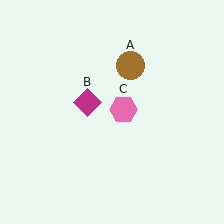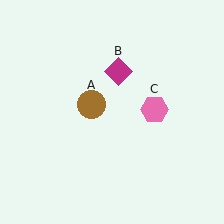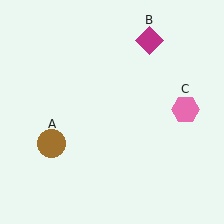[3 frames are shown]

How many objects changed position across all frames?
3 objects changed position: brown circle (object A), magenta diamond (object B), pink hexagon (object C).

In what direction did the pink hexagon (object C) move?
The pink hexagon (object C) moved right.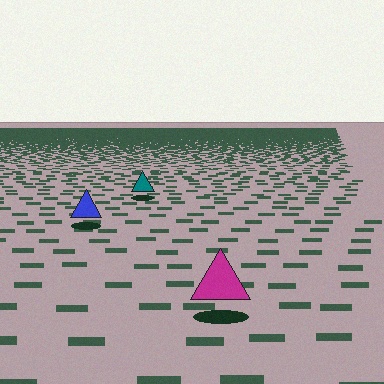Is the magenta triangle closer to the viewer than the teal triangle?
Yes. The magenta triangle is closer — you can tell from the texture gradient: the ground texture is coarser near it.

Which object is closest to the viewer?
The magenta triangle is closest. The texture marks near it are larger and more spread out.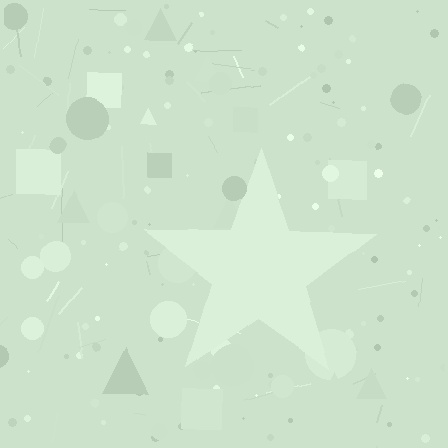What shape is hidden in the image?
A star is hidden in the image.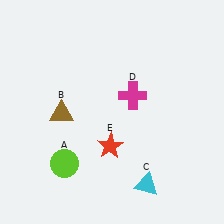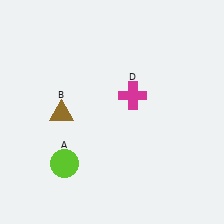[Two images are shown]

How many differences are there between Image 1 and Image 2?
There are 2 differences between the two images.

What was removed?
The cyan triangle (C), the red star (E) were removed in Image 2.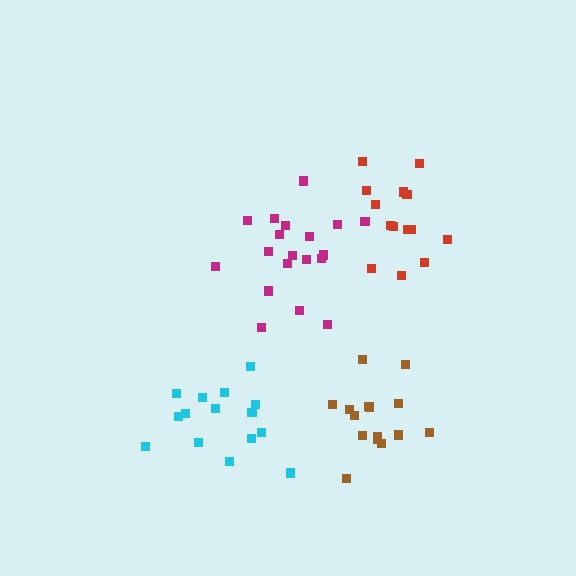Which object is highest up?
The red cluster is topmost.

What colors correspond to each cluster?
The clusters are colored: magenta, red, cyan, brown.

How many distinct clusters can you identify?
There are 4 distinct clusters.